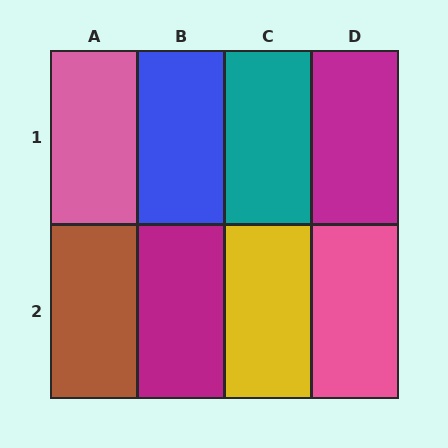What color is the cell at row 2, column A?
Brown.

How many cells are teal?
1 cell is teal.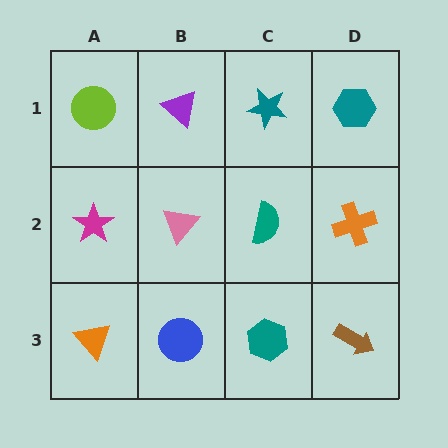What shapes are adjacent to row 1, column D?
An orange cross (row 2, column D), a teal star (row 1, column C).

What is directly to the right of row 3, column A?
A blue circle.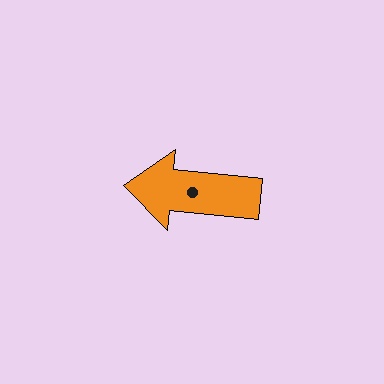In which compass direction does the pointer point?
West.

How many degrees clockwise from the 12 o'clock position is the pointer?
Approximately 276 degrees.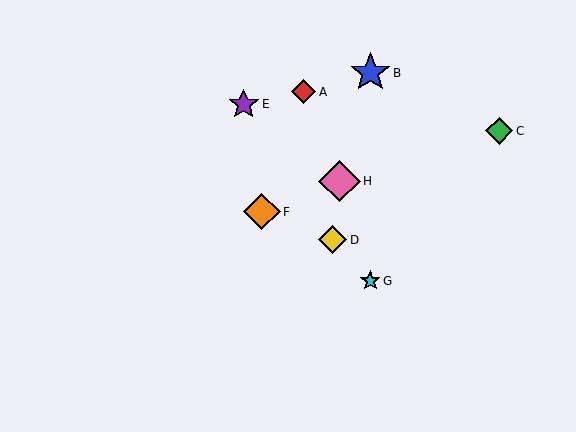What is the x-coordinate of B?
Object B is at x≈370.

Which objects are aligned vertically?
Objects B, G are aligned vertically.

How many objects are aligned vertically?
2 objects (B, G) are aligned vertically.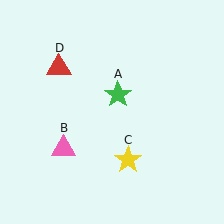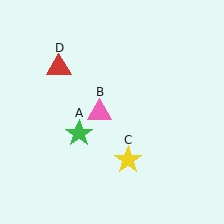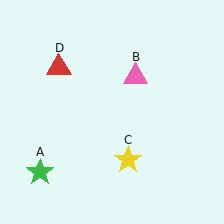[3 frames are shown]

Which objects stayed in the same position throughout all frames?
Yellow star (object C) and red triangle (object D) remained stationary.